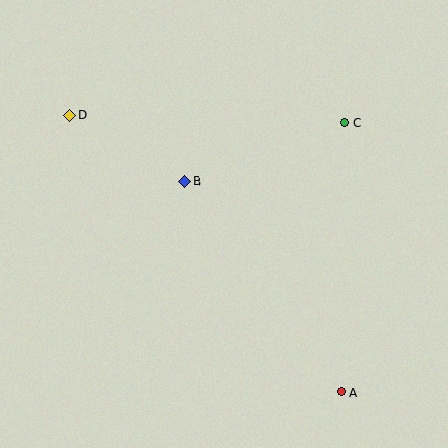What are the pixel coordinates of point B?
Point B is at (184, 181).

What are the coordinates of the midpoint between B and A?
The midpoint between B and A is at (263, 287).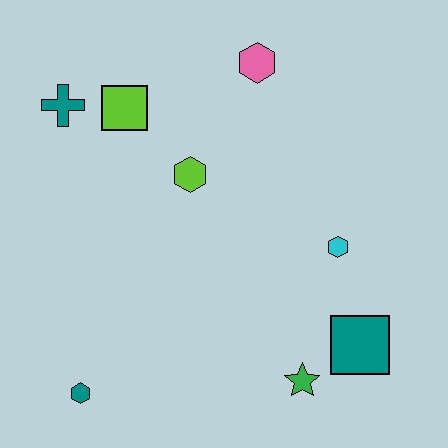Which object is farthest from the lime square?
The teal square is farthest from the lime square.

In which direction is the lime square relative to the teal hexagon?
The lime square is above the teal hexagon.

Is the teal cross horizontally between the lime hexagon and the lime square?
No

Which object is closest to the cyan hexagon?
The teal square is closest to the cyan hexagon.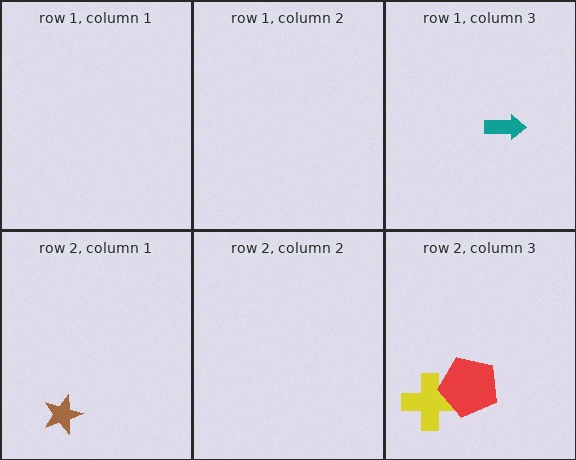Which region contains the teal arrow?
The row 1, column 3 region.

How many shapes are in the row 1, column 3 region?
1.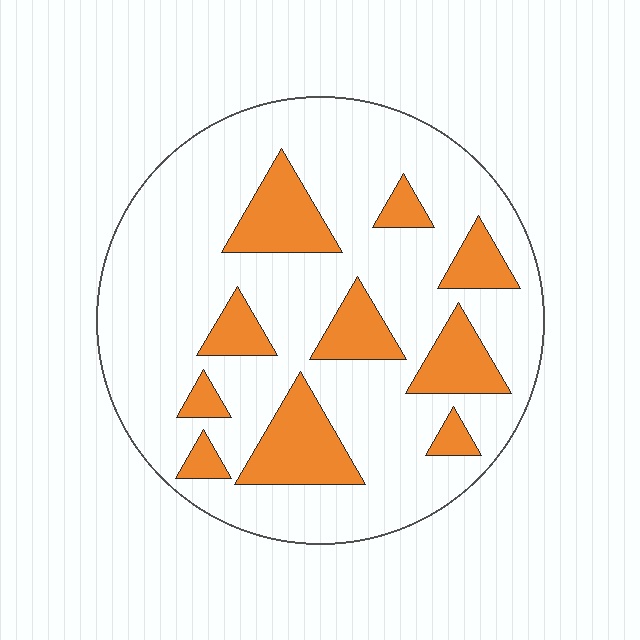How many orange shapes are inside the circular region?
10.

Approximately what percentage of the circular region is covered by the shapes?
Approximately 20%.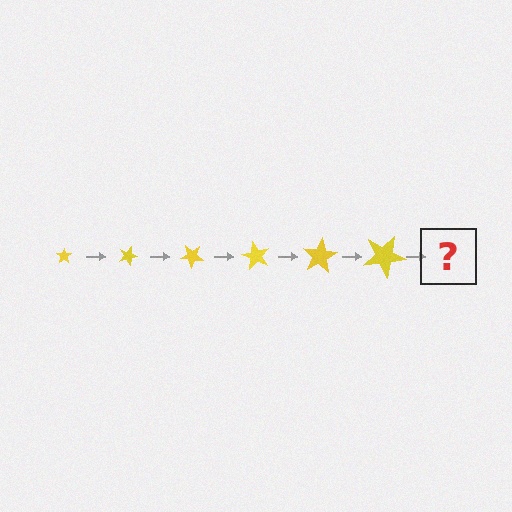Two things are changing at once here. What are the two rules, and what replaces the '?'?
The two rules are that the star grows larger each step and it rotates 20 degrees each step. The '?' should be a star, larger than the previous one and rotated 120 degrees from the start.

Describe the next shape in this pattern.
It should be a star, larger than the previous one and rotated 120 degrees from the start.